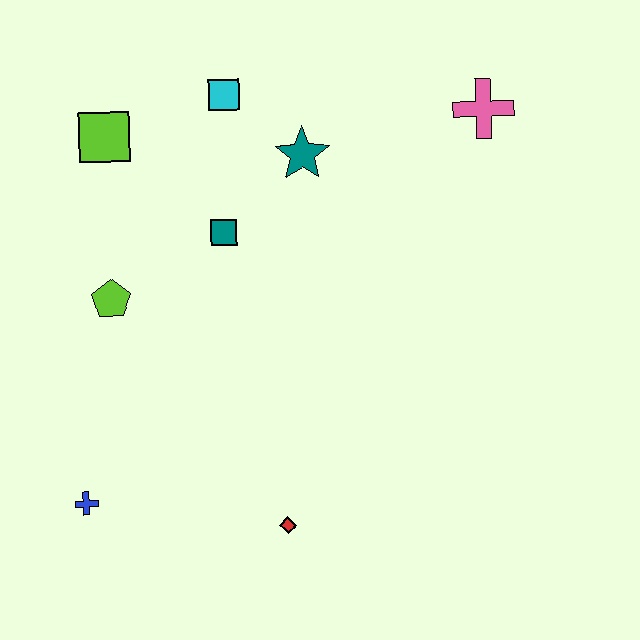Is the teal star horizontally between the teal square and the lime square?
No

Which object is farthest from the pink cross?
The blue cross is farthest from the pink cross.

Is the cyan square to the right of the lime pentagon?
Yes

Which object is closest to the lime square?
The cyan square is closest to the lime square.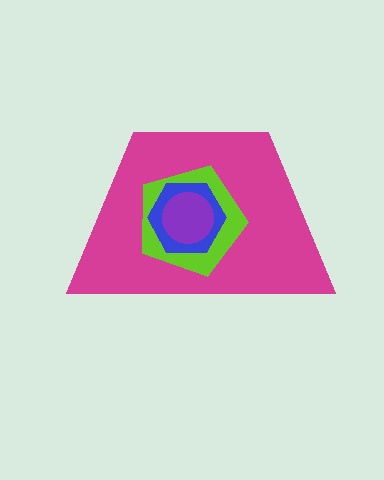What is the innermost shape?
The purple circle.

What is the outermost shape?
The magenta trapezoid.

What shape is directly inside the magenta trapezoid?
The lime pentagon.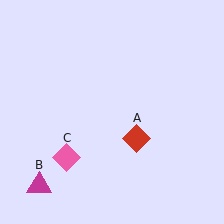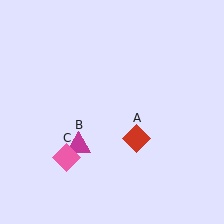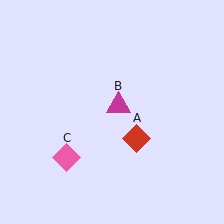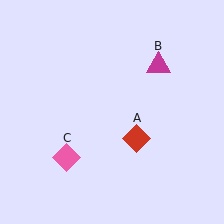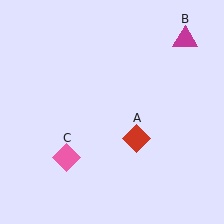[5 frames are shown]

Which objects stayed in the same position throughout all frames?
Red diamond (object A) and pink diamond (object C) remained stationary.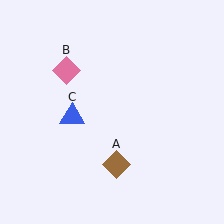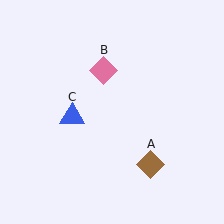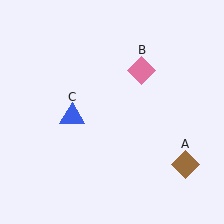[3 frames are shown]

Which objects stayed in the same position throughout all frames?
Blue triangle (object C) remained stationary.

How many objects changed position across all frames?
2 objects changed position: brown diamond (object A), pink diamond (object B).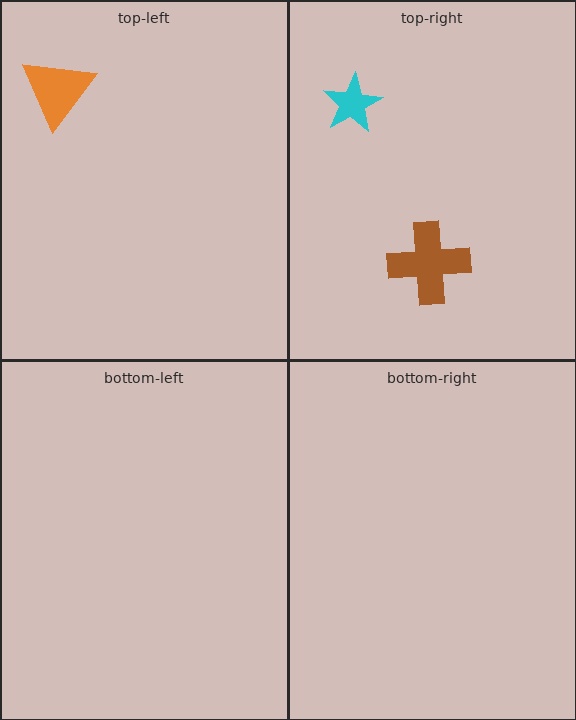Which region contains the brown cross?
The top-right region.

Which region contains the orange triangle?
The top-left region.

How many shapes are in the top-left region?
1.